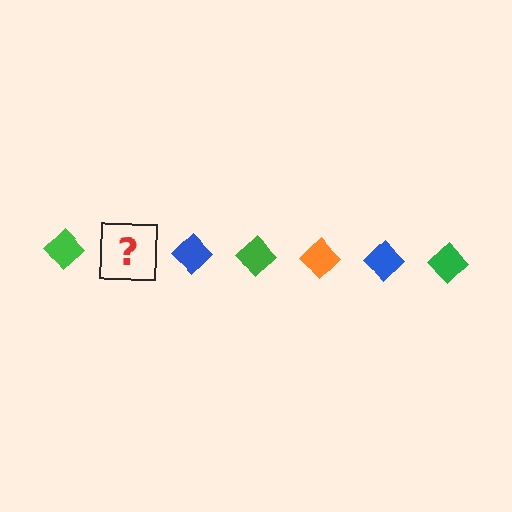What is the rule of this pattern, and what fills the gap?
The rule is that the pattern cycles through green, orange, blue diamonds. The gap should be filled with an orange diamond.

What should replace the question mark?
The question mark should be replaced with an orange diamond.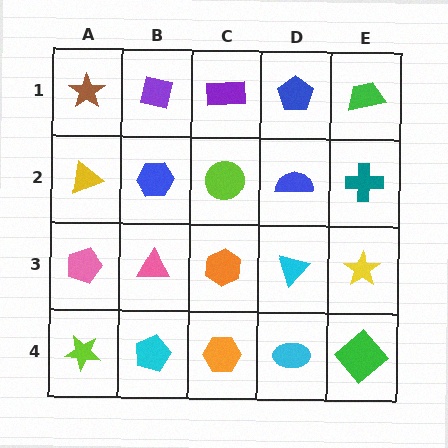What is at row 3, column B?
A pink triangle.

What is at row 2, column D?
A blue semicircle.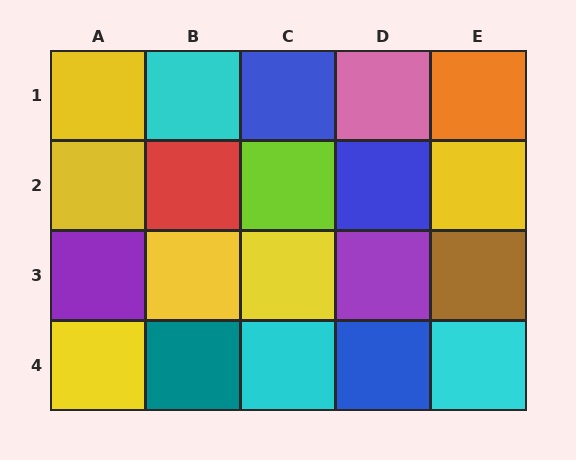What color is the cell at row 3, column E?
Brown.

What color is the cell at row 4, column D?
Blue.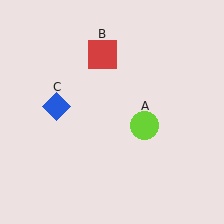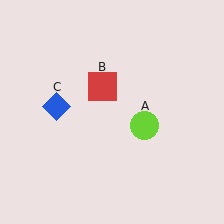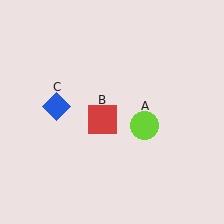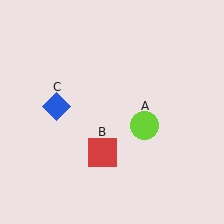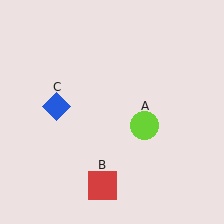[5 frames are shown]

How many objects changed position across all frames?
1 object changed position: red square (object B).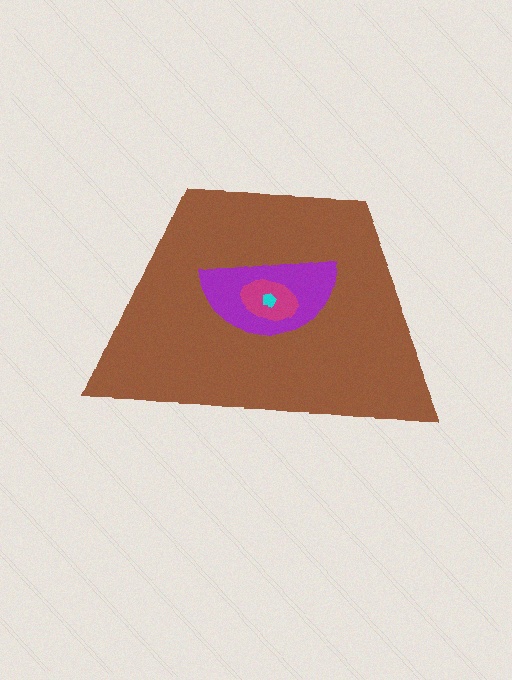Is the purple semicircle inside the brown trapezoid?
Yes.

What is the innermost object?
The cyan pentagon.